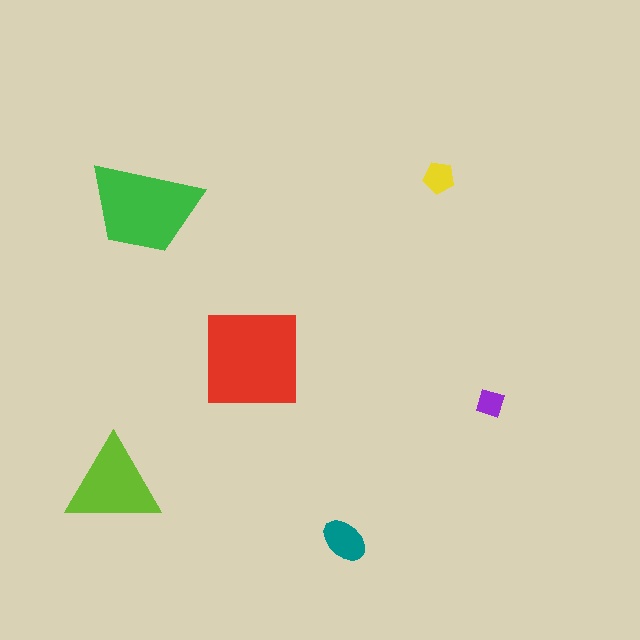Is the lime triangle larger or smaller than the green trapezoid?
Smaller.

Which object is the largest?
The red square.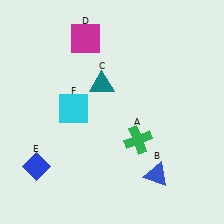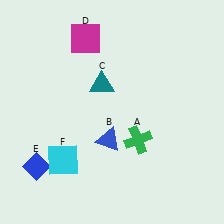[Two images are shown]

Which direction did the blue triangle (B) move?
The blue triangle (B) moved left.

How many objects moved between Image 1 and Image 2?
2 objects moved between the two images.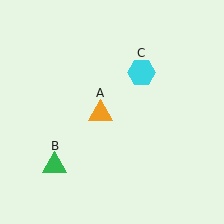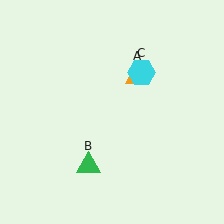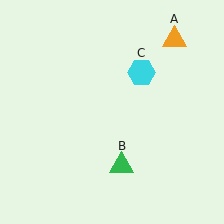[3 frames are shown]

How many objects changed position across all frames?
2 objects changed position: orange triangle (object A), green triangle (object B).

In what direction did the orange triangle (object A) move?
The orange triangle (object A) moved up and to the right.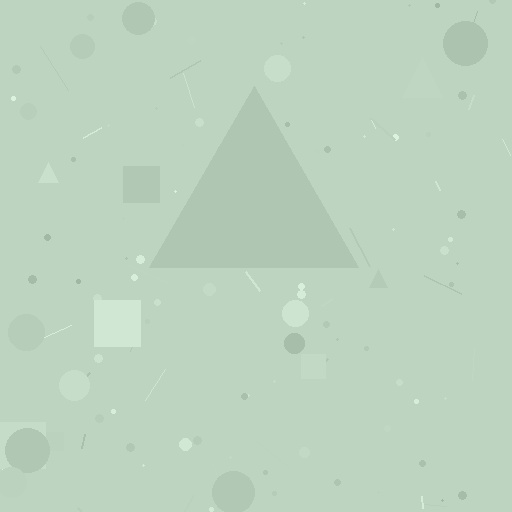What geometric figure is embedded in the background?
A triangle is embedded in the background.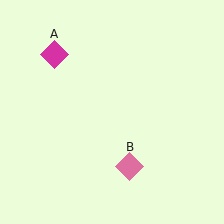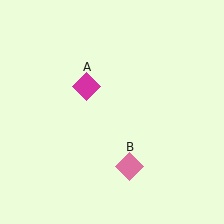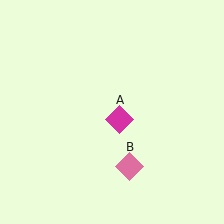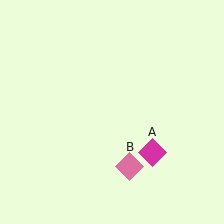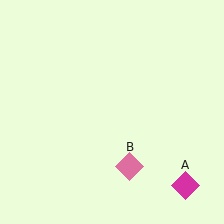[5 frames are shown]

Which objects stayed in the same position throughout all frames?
Pink diamond (object B) remained stationary.